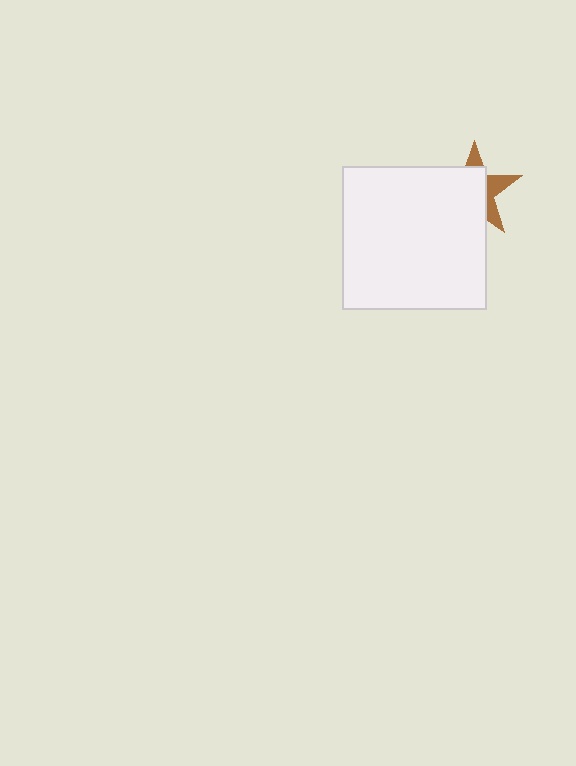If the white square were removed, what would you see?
You would see the complete brown star.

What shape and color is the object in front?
The object in front is a white square.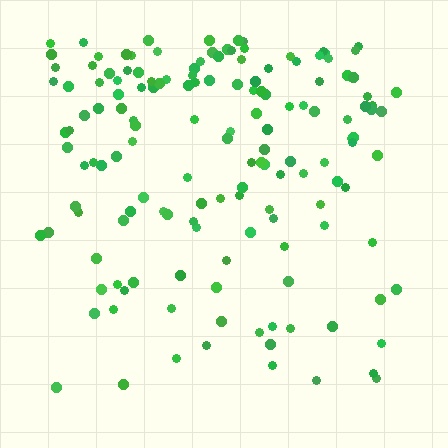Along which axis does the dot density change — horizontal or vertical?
Vertical.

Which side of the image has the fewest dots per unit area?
The bottom.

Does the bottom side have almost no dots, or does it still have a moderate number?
Still a moderate number, just noticeably fewer than the top.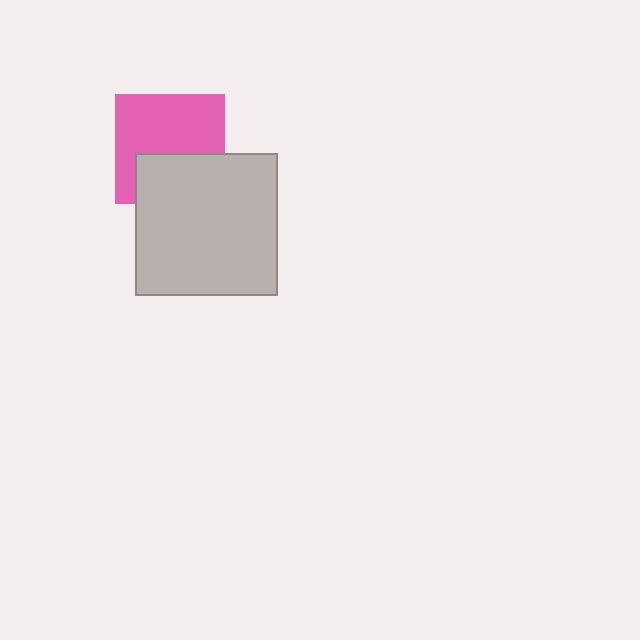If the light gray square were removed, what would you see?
You would see the complete pink square.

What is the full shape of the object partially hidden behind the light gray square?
The partially hidden object is a pink square.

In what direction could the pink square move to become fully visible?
The pink square could move up. That would shift it out from behind the light gray square entirely.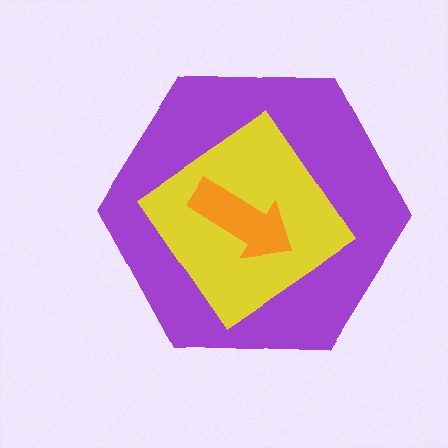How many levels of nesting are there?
3.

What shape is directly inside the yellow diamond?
The orange arrow.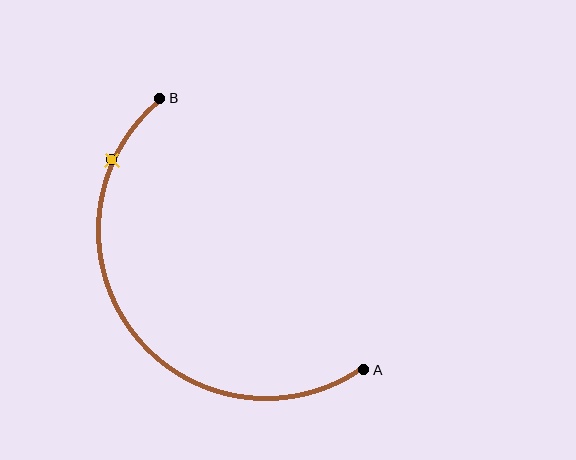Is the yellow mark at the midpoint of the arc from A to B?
No. The yellow mark lies on the arc but is closer to endpoint B. The arc midpoint would be at the point on the curve equidistant along the arc from both A and B.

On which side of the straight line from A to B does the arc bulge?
The arc bulges below and to the left of the straight line connecting A and B.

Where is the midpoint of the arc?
The arc midpoint is the point on the curve farthest from the straight line joining A and B. It sits below and to the left of that line.